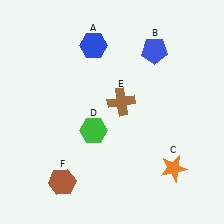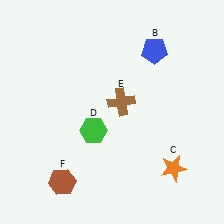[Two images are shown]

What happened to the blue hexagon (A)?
The blue hexagon (A) was removed in Image 2. It was in the top-left area of Image 1.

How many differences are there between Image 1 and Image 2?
There is 1 difference between the two images.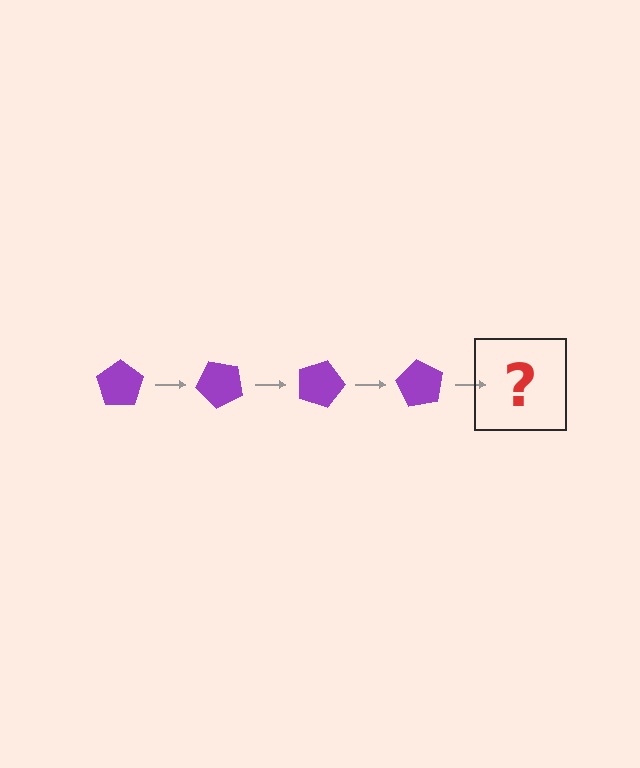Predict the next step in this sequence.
The next step is a purple pentagon rotated 180 degrees.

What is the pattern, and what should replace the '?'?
The pattern is that the pentagon rotates 45 degrees each step. The '?' should be a purple pentagon rotated 180 degrees.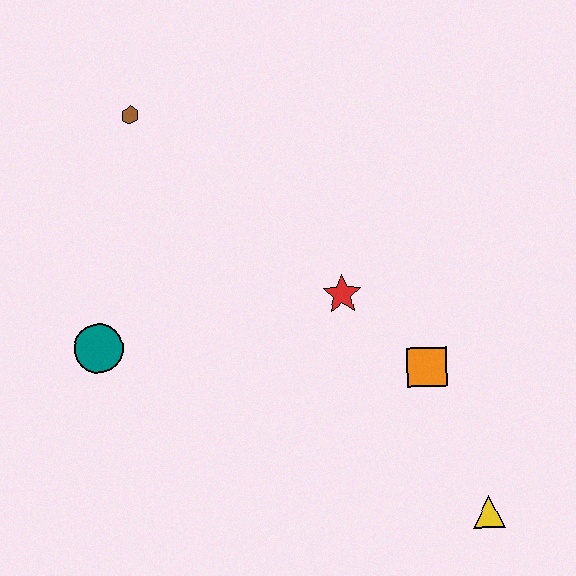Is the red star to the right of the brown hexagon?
Yes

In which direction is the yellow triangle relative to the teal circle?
The yellow triangle is to the right of the teal circle.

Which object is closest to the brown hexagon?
The teal circle is closest to the brown hexagon.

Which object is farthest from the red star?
The brown hexagon is farthest from the red star.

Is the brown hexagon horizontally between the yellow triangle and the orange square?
No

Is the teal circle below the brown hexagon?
Yes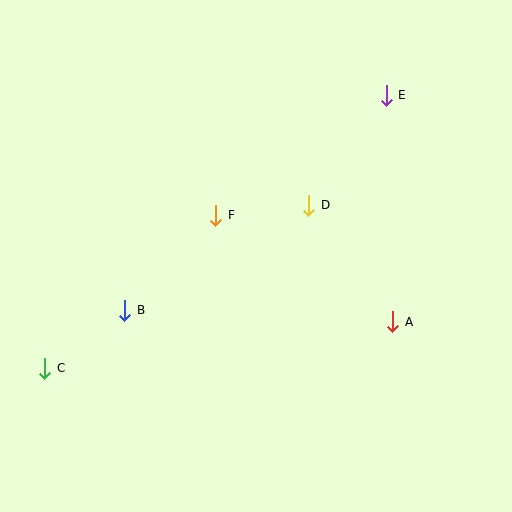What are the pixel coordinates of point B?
Point B is at (125, 310).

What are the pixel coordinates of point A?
Point A is at (393, 322).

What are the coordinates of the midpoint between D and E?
The midpoint between D and E is at (347, 150).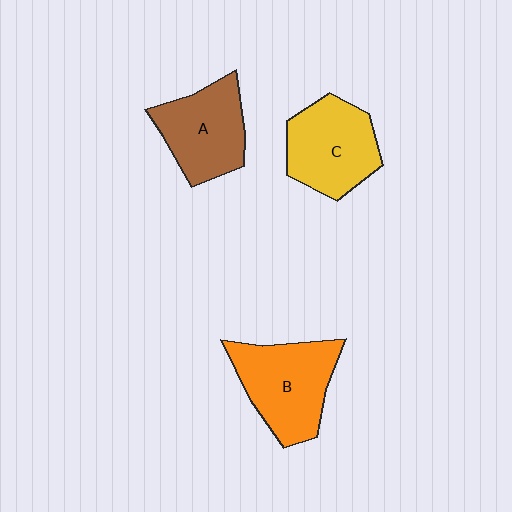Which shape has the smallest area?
Shape A (brown).